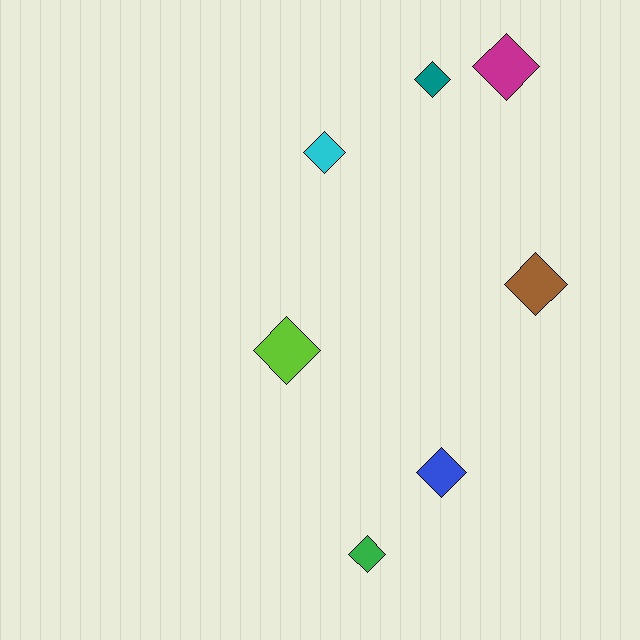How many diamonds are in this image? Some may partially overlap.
There are 7 diamonds.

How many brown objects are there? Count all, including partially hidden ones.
There is 1 brown object.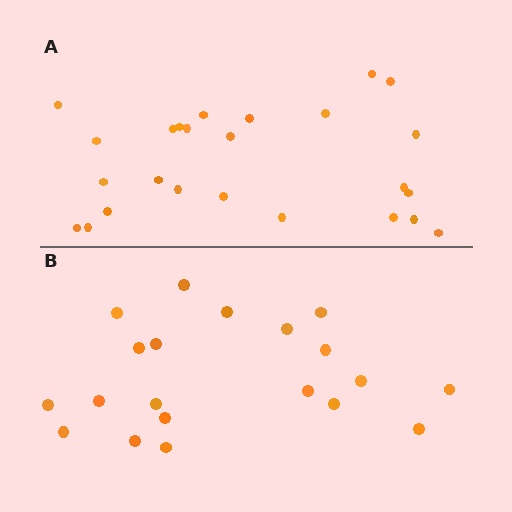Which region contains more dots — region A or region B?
Region A (the top region) has more dots.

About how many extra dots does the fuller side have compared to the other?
Region A has about 5 more dots than region B.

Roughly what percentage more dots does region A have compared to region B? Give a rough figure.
About 25% more.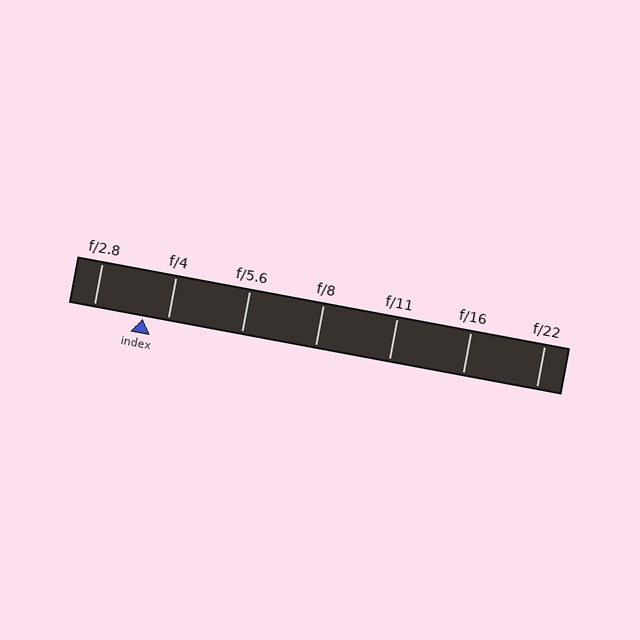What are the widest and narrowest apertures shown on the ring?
The widest aperture shown is f/2.8 and the narrowest is f/22.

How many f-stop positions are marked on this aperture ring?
There are 7 f-stop positions marked.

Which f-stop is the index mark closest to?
The index mark is closest to f/4.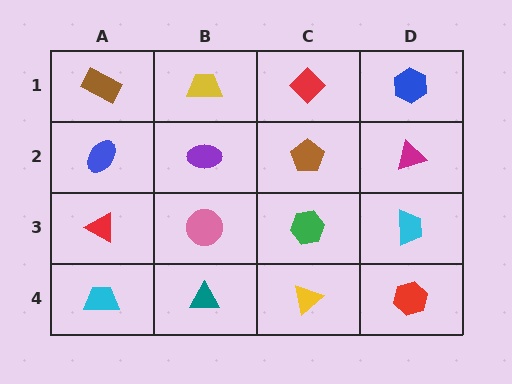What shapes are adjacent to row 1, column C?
A brown pentagon (row 2, column C), a yellow trapezoid (row 1, column B), a blue hexagon (row 1, column D).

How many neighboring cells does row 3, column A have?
3.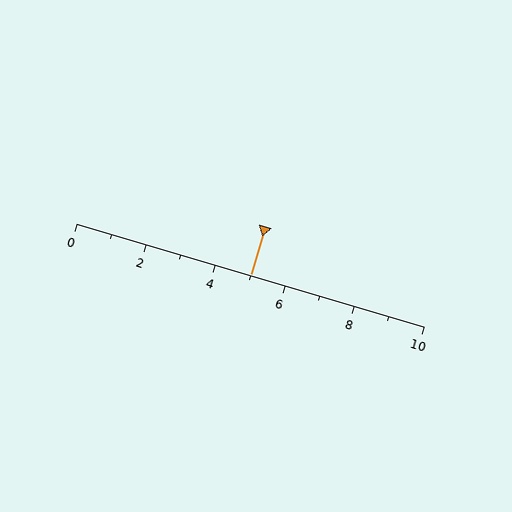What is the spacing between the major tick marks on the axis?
The major ticks are spaced 2 apart.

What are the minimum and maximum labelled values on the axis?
The axis runs from 0 to 10.